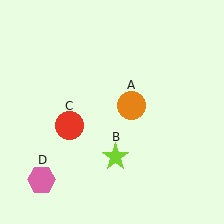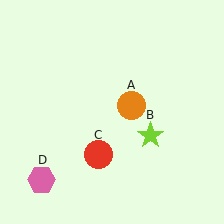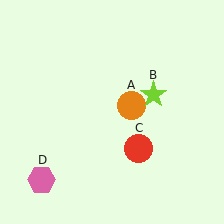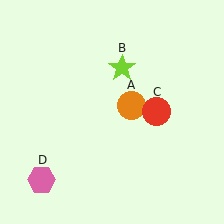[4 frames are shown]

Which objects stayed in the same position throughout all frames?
Orange circle (object A) and pink hexagon (object D) remained stationary.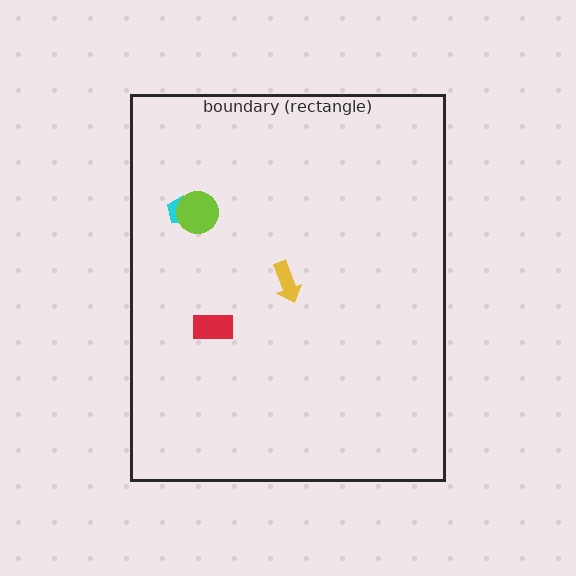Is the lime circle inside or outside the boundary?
Inside.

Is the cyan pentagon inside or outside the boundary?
Inside.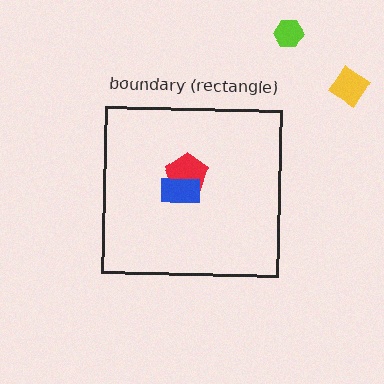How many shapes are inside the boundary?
2 inside, 2 outside.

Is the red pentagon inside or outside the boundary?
Inside.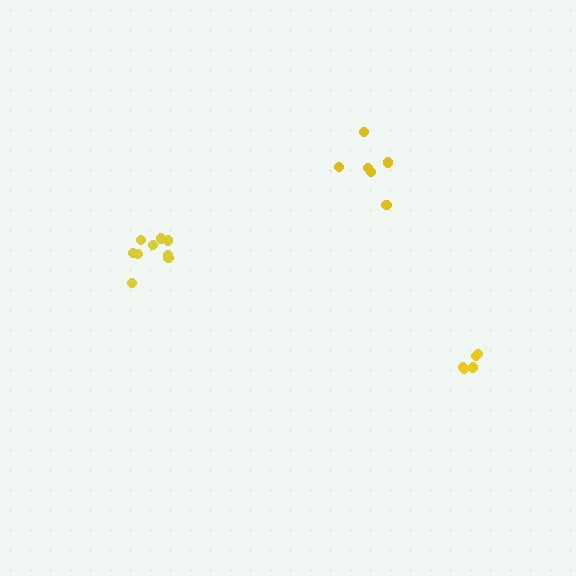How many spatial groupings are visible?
There are 3 spatial groupings.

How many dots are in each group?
Group 1: 6 dots, Group 2: 9 dots, Group 3: 5 dots (20 total).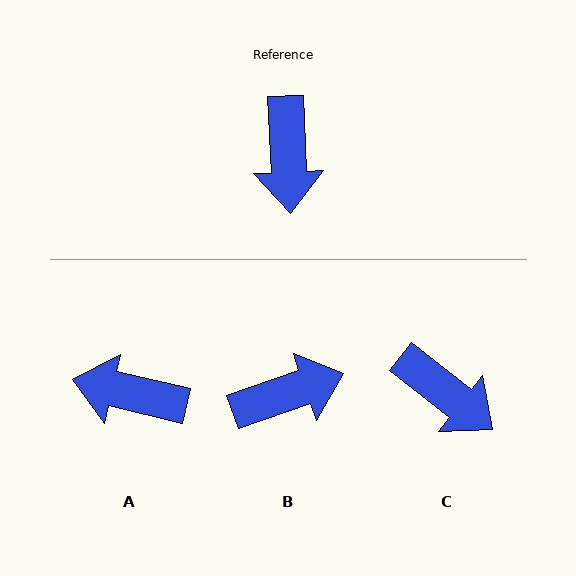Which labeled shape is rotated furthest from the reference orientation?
B, about 106 degrees away.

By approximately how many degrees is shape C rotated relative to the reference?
Approximately 49 degrees counter-clockwise.